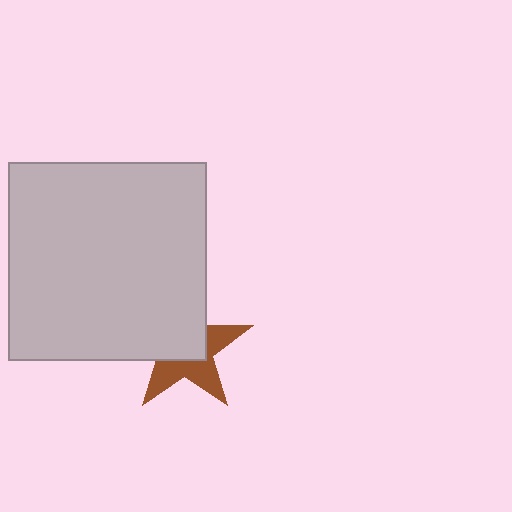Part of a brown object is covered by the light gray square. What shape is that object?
It is a star.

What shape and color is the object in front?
The object in front is a light gray square.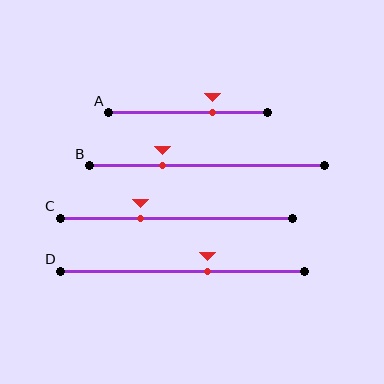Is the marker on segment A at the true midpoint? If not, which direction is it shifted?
No, the marker on segment A is shifted to the right by about 15% of the segment length.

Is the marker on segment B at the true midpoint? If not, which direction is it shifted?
No, the marker on segment B is shifted to the left by about 19% of the segment length.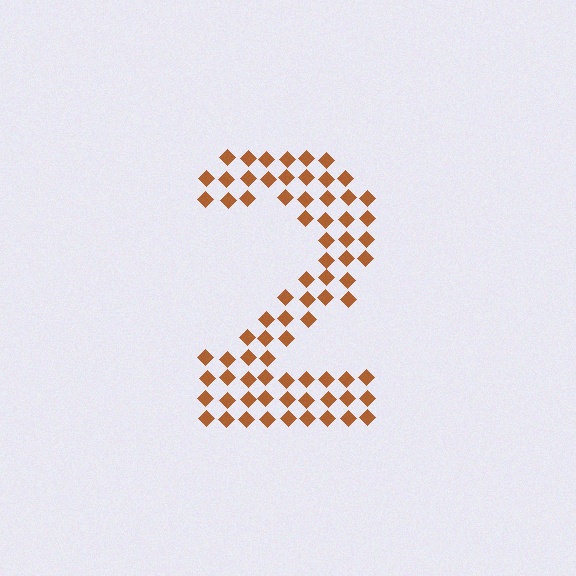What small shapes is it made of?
It is made of small diamonds.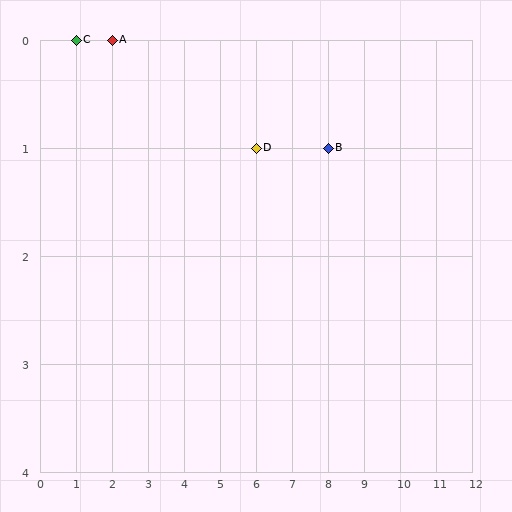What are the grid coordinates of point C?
Point C is at grid coordinates (1, 0).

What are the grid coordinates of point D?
Point D is at grid coordinates (6, 1).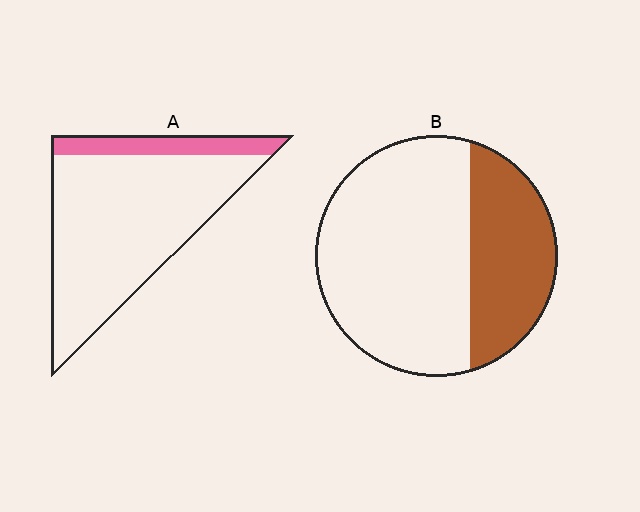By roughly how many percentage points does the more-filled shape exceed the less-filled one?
By roughly 15 percentage points (B over A).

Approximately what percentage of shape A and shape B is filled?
A is approximately 15% and B is approximately 35%.